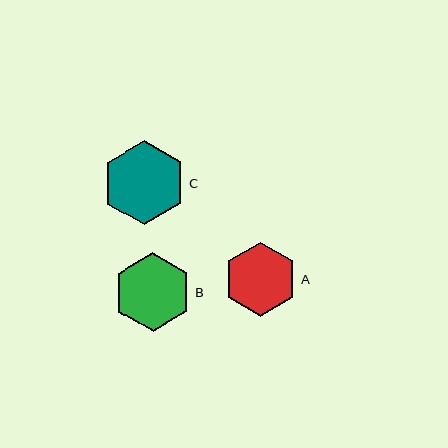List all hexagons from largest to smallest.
From largest to smallest: C, B, A.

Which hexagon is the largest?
Hexagon C is the largest with a size of approximately 84 pixels.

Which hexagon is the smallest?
Hexagon A is the smallest with a size of approximately 74 pixels.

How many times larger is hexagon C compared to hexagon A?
Hexagon C is approximately 1.1 times the size of hexagon A.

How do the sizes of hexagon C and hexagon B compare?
Hexagon C and hexagon B are approximately the same size.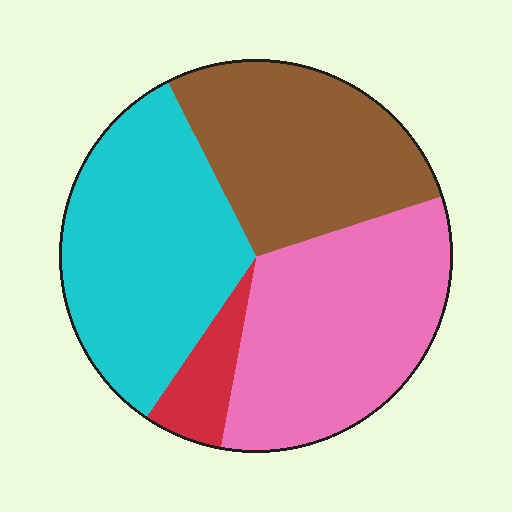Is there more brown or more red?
Brown.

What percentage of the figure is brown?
Brown covers about 30% of the figure.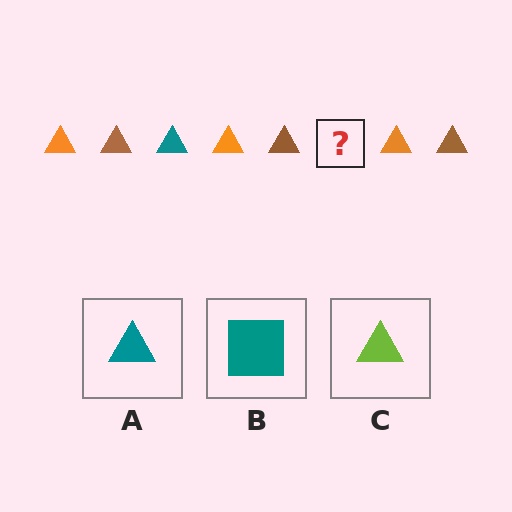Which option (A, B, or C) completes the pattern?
A.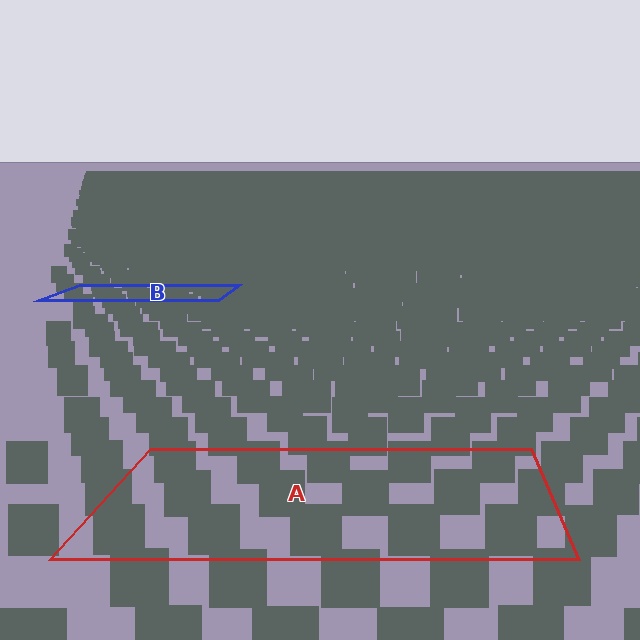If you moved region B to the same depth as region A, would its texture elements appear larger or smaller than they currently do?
They would appear larger. At a closer depth, the same texture elements are projected at a bigger on-screen size.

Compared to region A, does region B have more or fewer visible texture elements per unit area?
Region B has more texture elements per unit area — they are packed more densely because it is farther away.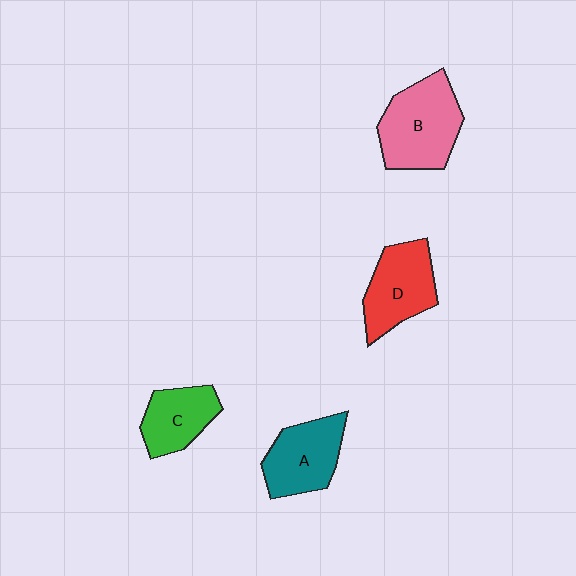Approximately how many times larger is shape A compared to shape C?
Approximately 1.2 times.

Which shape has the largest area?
Shape B (pink).